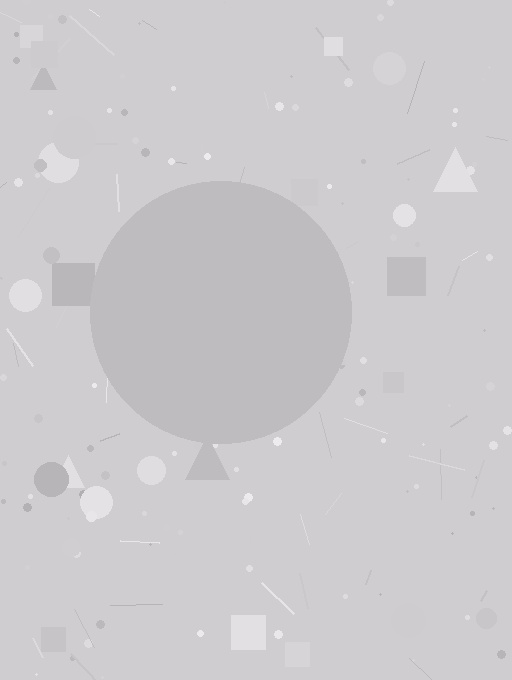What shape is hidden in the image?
A circle is hidden in the image.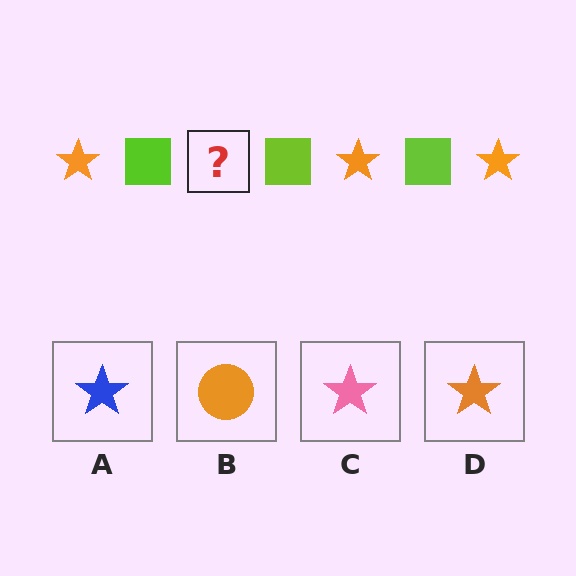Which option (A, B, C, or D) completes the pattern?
D.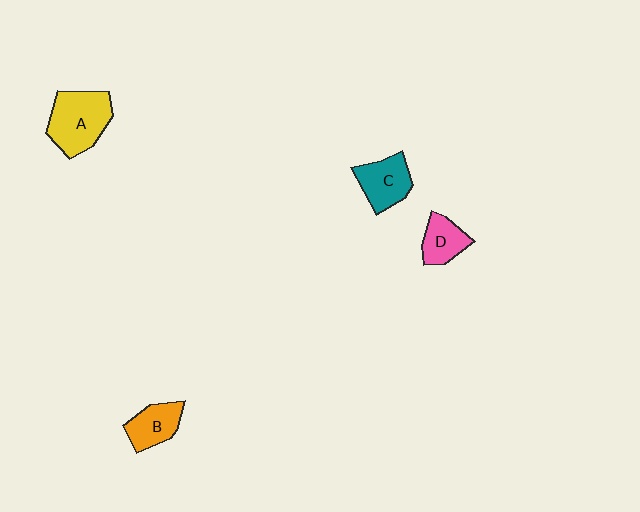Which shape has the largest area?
Shape A (yellow).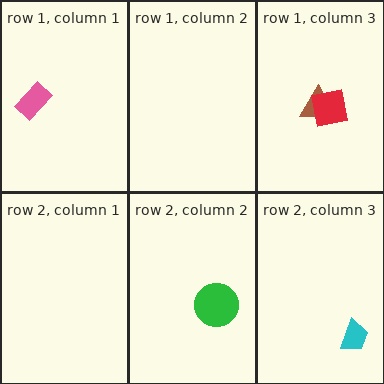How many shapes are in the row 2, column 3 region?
1.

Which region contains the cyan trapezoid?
The row 2, column 3 region.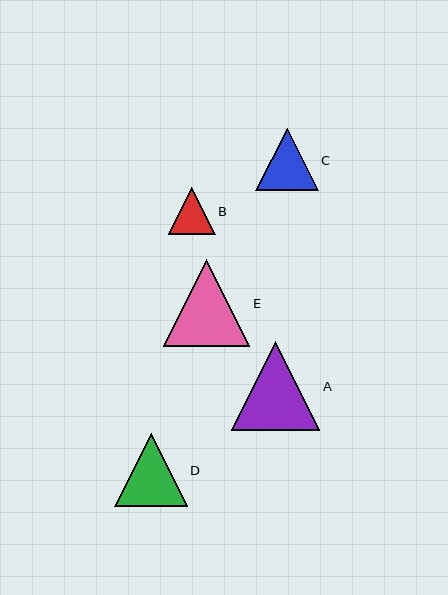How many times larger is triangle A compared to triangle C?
Triangle A is approximately 1.4 times the size of triangle C.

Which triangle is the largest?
Triangle A is the largest with a size of approximately 88 pixels.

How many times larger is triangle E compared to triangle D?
Triangle E is approximately 1.2 times the size of triangle D.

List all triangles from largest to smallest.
From largest to smallest: A, E, D, C, B.